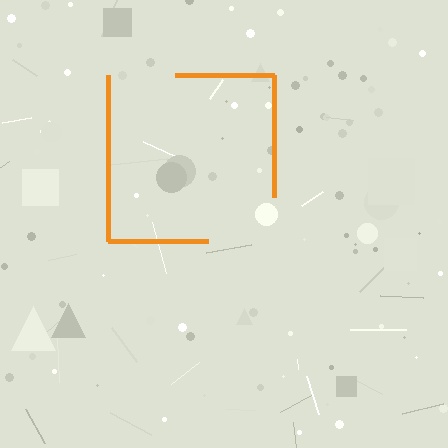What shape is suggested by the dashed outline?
The dashed outline suggests a square.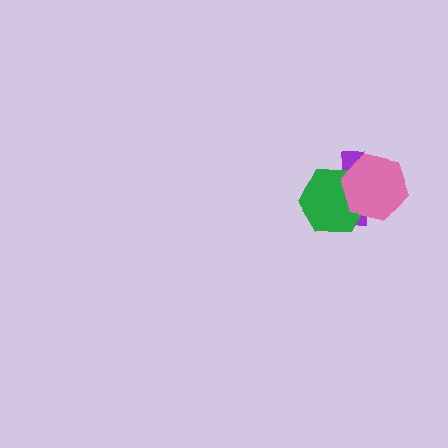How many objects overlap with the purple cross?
2 objects overlap with the purple cross.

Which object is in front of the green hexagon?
The pink hexagon is in front of the green hexagon.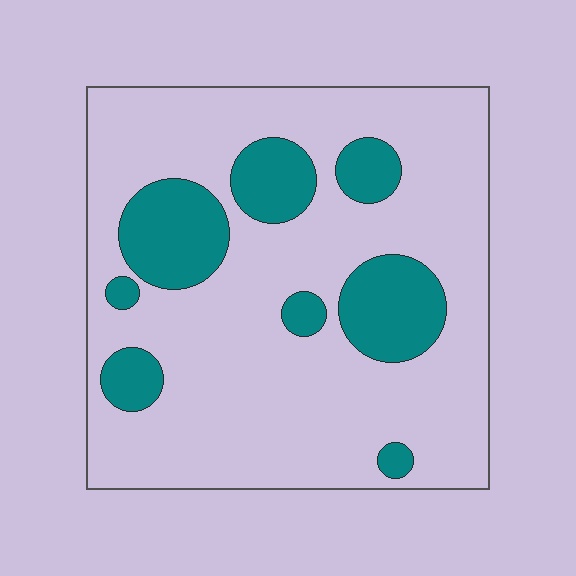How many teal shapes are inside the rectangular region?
8.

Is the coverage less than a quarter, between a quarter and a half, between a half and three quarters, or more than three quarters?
Less than a quarter.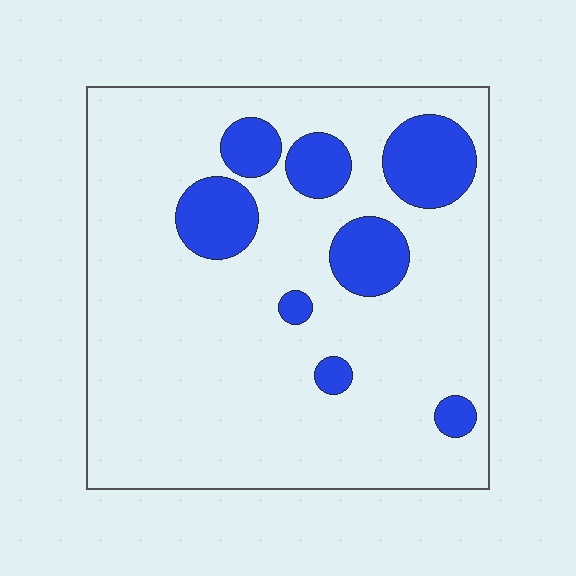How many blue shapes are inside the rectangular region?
8.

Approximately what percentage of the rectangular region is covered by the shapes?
Approximately 15%.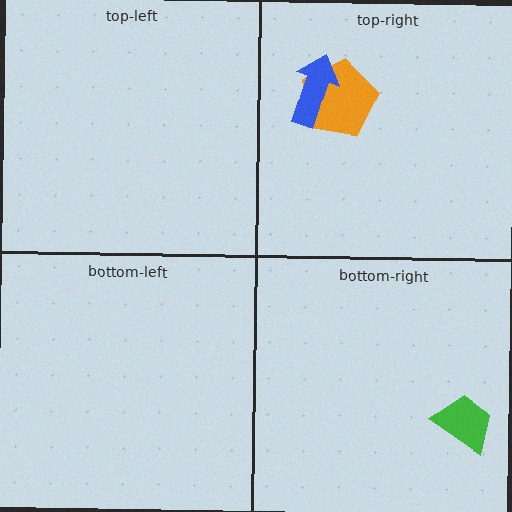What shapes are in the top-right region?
The orange pentagon, the blue arrow.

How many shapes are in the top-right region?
2.